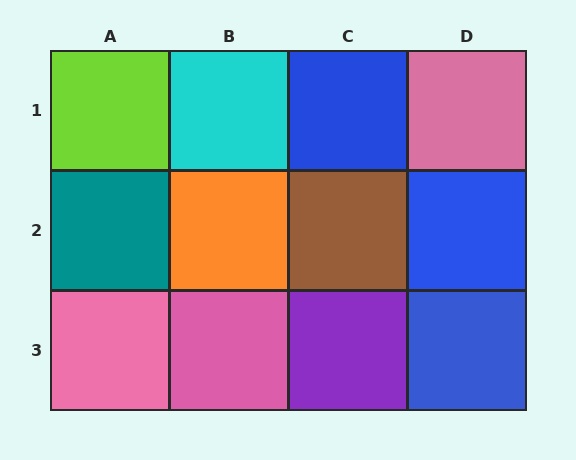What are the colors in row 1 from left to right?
Lime, cyan, blue, pink.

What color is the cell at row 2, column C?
Brown.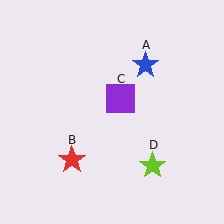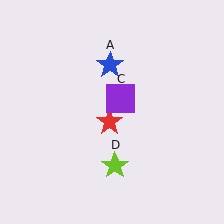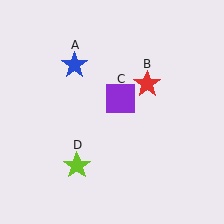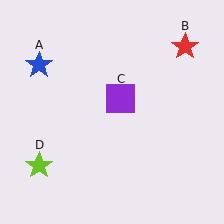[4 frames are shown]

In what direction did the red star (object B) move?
The red star (object B) moved up and to the right.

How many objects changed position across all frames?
3 objects changed position: blue star (object A), red star (object B), lime star (object D).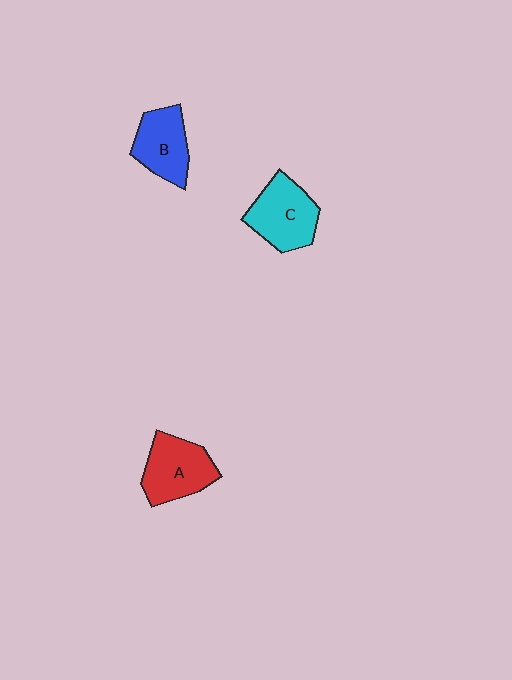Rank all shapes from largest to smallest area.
From largest to smallest: C (cyan), A (red), B (blue).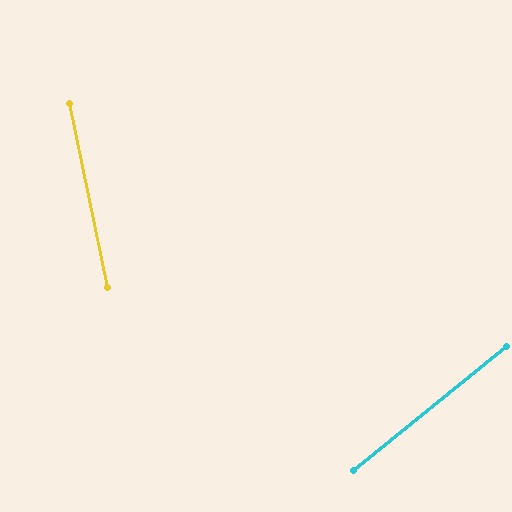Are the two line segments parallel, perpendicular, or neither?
Neither parallel nor perpendicular — they differ by about 63°.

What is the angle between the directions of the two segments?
Approximately 63 degrees.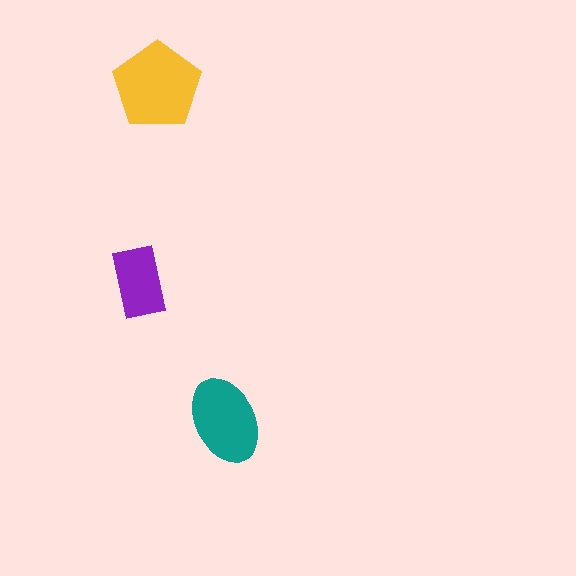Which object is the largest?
The yellow pentagon.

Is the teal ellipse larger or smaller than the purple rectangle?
Larger.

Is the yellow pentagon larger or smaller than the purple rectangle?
Larger.